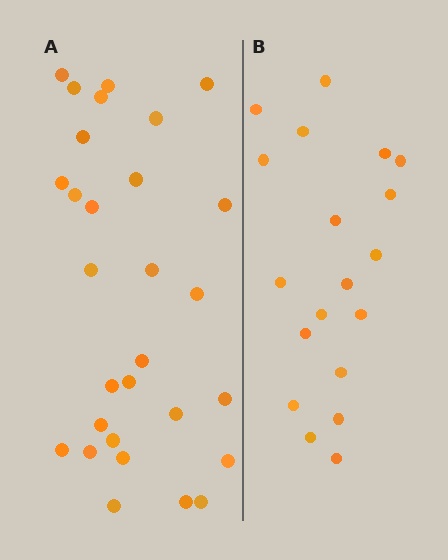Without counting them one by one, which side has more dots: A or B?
Region A (the left region) has more dots.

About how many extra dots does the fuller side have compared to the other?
Region A has roughly 10 or so more dots than region B.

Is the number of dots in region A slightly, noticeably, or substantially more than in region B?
Region A has substantially more. The ratio is roughly 1.5 to 1.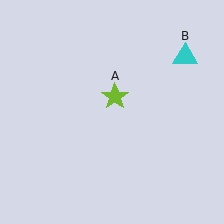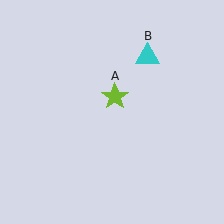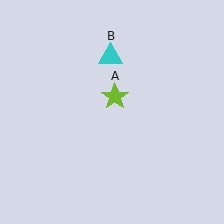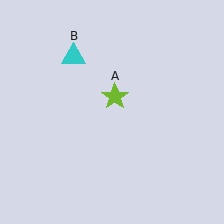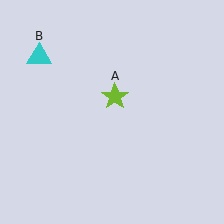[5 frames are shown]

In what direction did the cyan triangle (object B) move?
The cyan triangle (object B) moved left.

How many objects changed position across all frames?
1 object changed position: cyan triangle (object B).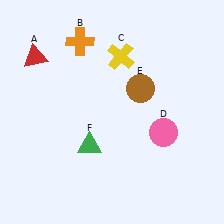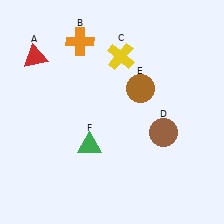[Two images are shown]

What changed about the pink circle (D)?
In Image 1, D is pink. In Image 2, it changed to brown.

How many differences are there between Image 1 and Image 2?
There is 1 difference between the two images.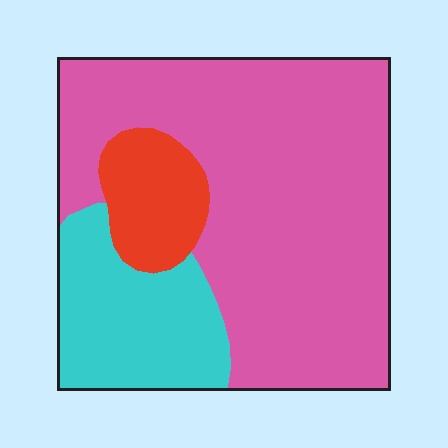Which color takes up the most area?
Pink, at roughly 70%.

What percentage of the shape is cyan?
Cyan takes up about one fifth (1/5) of the shape.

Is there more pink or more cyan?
Pink.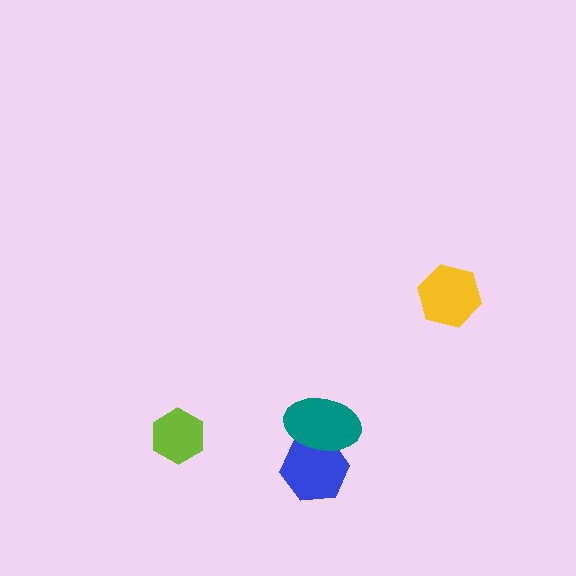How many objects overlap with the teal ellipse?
1 object overlaps with the teal ellipse.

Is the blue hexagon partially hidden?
Yes, it is partially covered by another shape.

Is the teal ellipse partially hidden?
No, no other shape covers it.